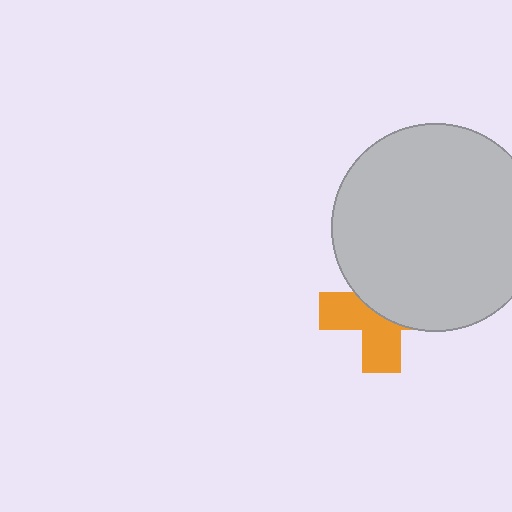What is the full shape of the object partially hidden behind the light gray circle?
The partially hidden object is an orange cross.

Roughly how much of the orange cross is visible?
About half of it is visible (roughly 48%).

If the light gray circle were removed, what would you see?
You would see the complete orange cross.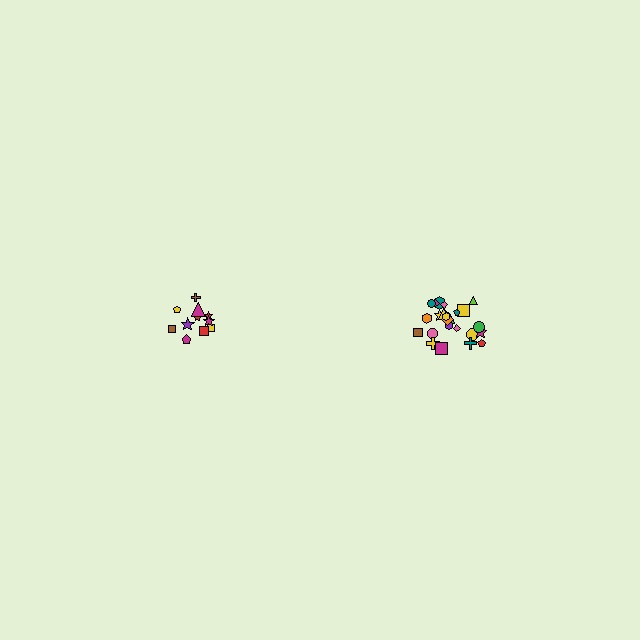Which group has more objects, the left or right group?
The right group.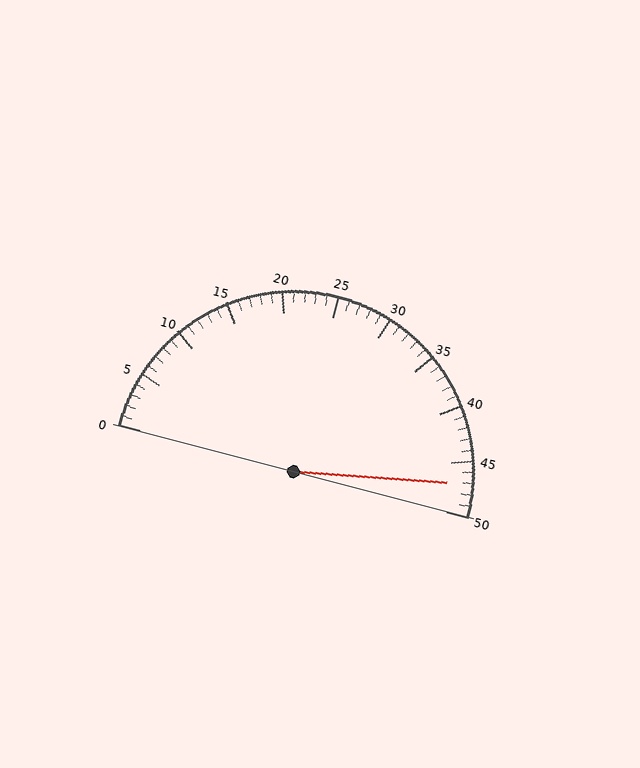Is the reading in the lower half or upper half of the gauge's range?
The reading is in the upper half of the range (0 to 50).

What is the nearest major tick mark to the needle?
The nearest major tick mark is 45.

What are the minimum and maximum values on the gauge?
The gauge ranges from 0 to 50.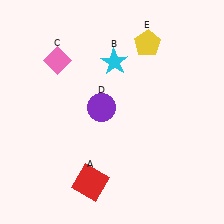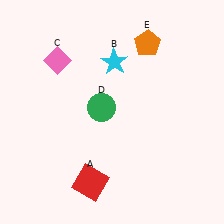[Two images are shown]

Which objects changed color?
D changed from purple to green. E changed from yellow to orange.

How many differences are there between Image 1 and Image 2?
There are 2 differences between the two images.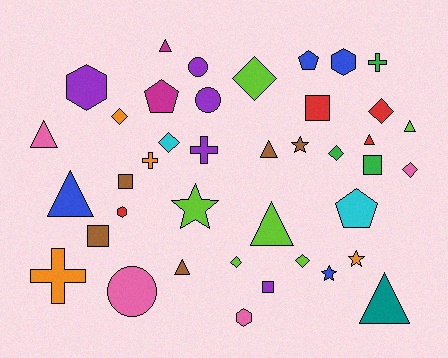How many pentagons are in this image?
There are 3 pentagons.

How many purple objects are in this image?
There are 5 purple objects.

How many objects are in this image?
There are 40 objects.